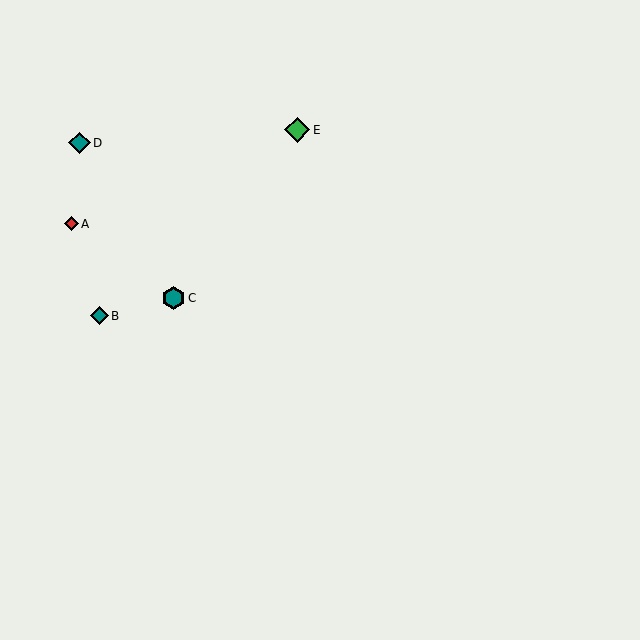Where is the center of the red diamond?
The center of the red diamond is at (72, 224).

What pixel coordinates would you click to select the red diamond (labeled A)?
Click at (72, 224) to select the red diamond A.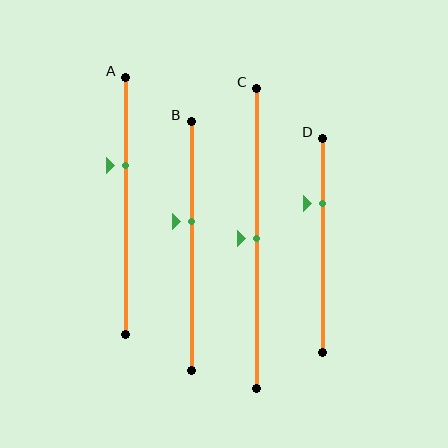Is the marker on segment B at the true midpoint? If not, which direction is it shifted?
No, the marker on segment B is shifted upward by about 10% of the segment length.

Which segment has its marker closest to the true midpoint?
Segment C has its marker closest to the true midpoint.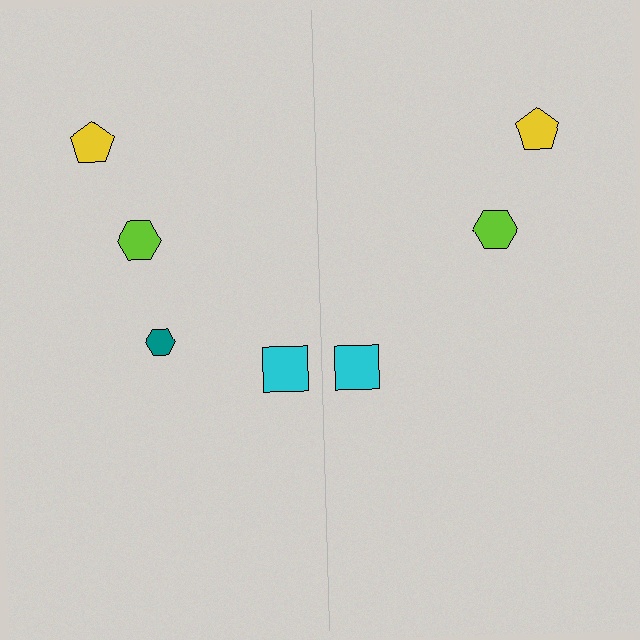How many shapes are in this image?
There are 7 shapes in this image.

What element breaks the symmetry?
A teal hexagon is missing from the right side.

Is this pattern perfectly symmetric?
No, the pattern is not perfectly symmetric. A teal hexagon is missing from the right side.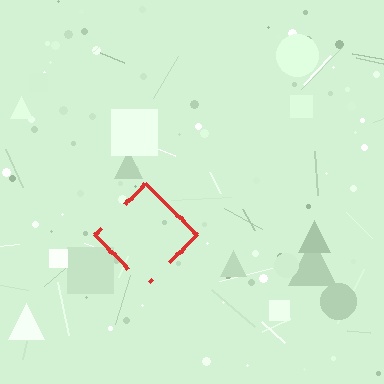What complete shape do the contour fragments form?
The contour fragments form a diamond.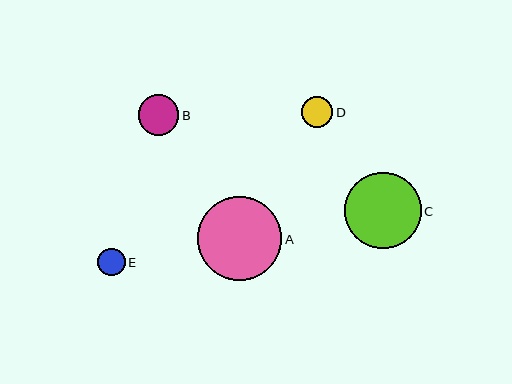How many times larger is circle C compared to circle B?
Circle C is approximately 1.9 times the size of circle B.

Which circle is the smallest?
Circle E is the smallest with a size of approximately 27 pixels.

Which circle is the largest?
Circle A is the largest with a size of approximately 85 pixels.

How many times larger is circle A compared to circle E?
Circle A is approximately 3.1 times the size of circle E.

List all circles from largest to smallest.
From largest to smallest: A, C, B, D, E.